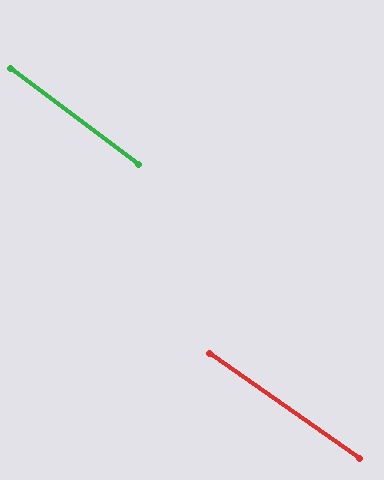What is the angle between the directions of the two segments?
Approximately 2 degrees.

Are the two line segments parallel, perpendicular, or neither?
Parallel — their directions differ by only 1.7°.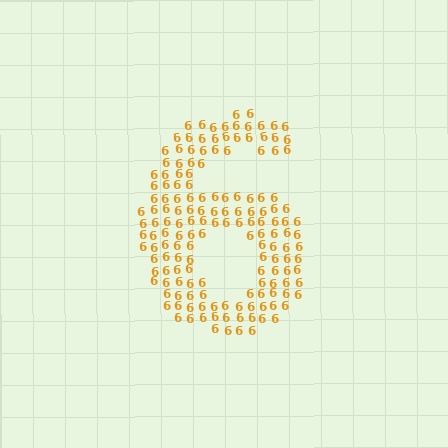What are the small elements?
The small elements are digit 6's.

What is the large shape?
The large shape is the digit 6.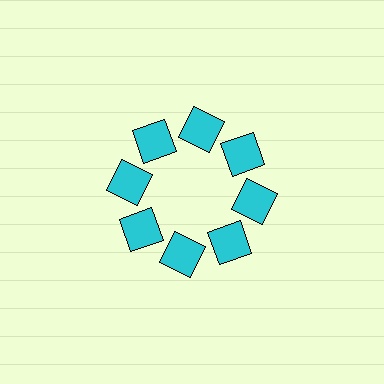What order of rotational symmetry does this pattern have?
This pattern has 8-fold rotational symmetry.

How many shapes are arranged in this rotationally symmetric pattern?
There are 8 shapes, arranged in 8 groups of 1.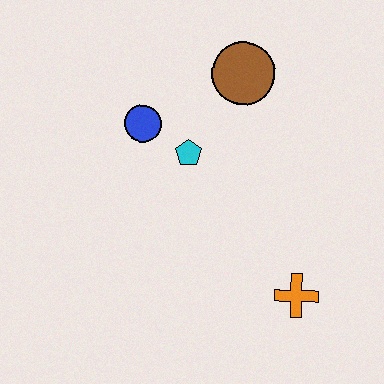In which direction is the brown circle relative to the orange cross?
The brown circle is above the orange cross.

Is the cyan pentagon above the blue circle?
No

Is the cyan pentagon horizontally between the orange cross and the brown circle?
No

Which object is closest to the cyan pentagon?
The blue circle is closest to the cyan pentagon.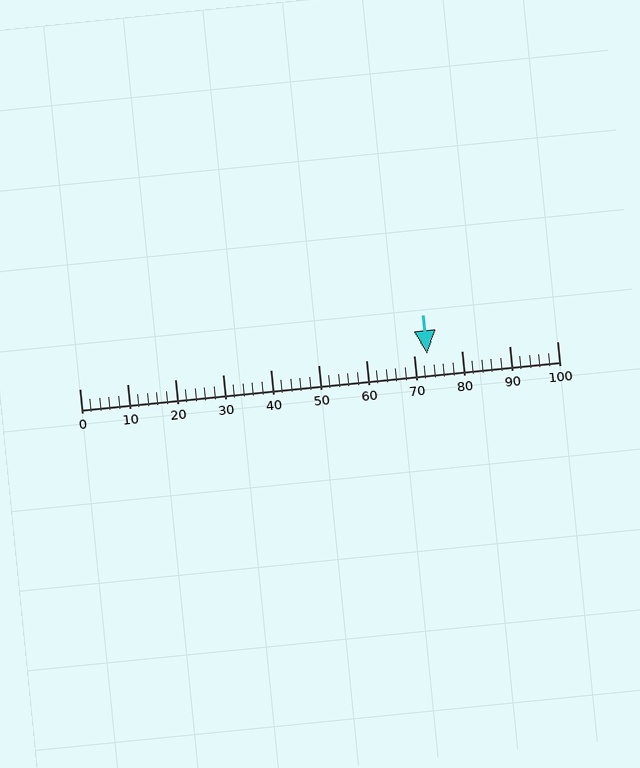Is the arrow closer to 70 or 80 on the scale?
The arrow is closer to 70.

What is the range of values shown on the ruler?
The ruler shows values from 0 to 100.